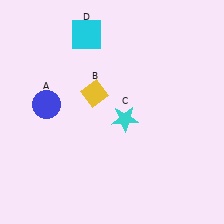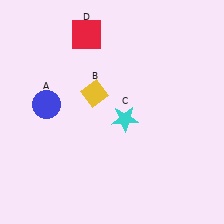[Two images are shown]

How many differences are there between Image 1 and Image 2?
There is 1 difference between the two images.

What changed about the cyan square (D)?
In Image 1, D is cyan. In Image 2, it changed to red.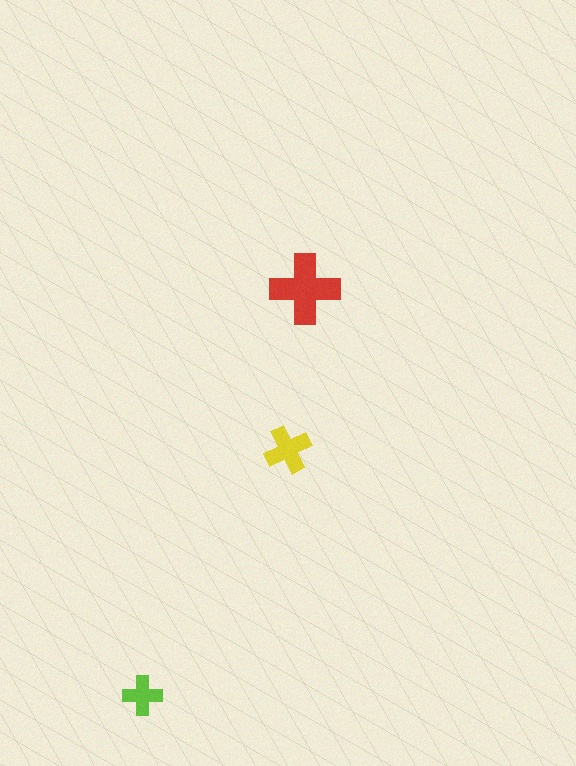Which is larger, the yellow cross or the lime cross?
The yellow one.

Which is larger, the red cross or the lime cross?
The red one.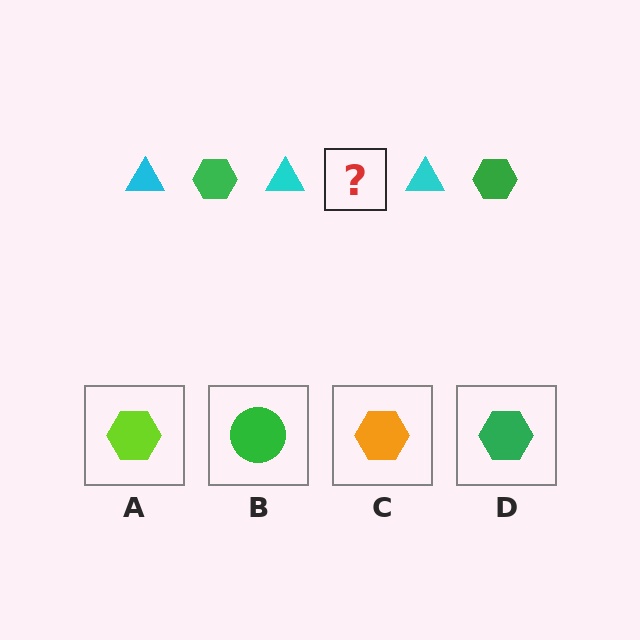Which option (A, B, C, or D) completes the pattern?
D.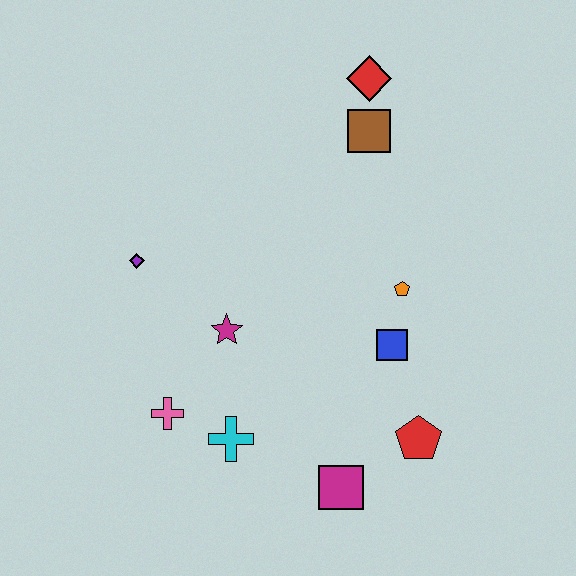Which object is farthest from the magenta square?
The red diamond is farthest from the magenta square.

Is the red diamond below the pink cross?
No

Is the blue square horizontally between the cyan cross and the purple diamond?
No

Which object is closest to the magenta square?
The red pentagon is closest to the magenta square.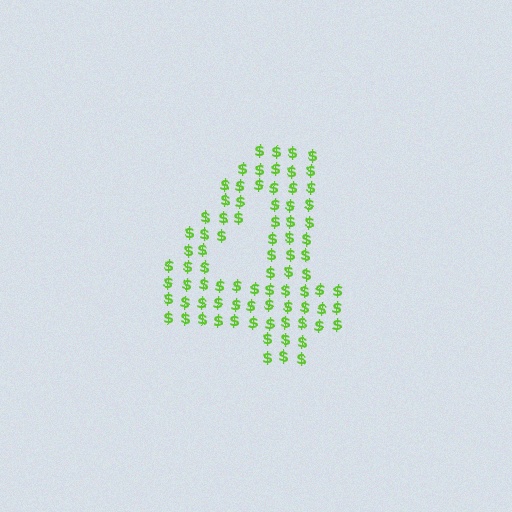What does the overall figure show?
The overall figure shows the digit 4.